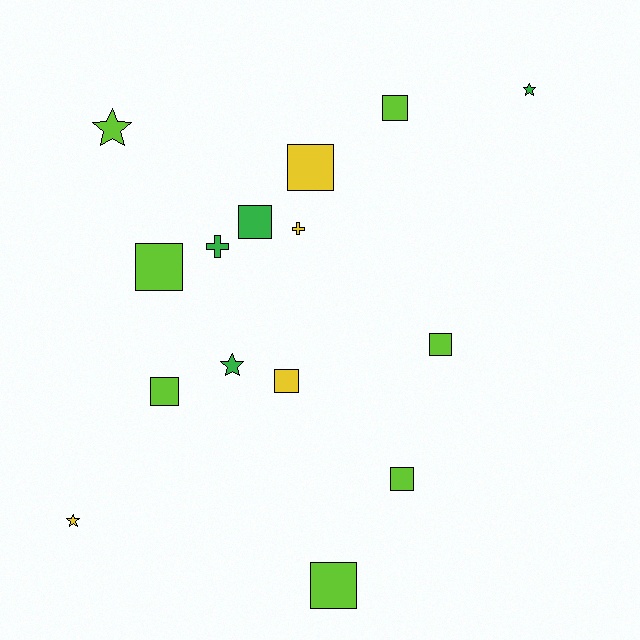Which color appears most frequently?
Lime, with 7 objects.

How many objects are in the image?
There are 15 objects.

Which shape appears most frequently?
Square, with 9 objects.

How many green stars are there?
There are 2 green stars.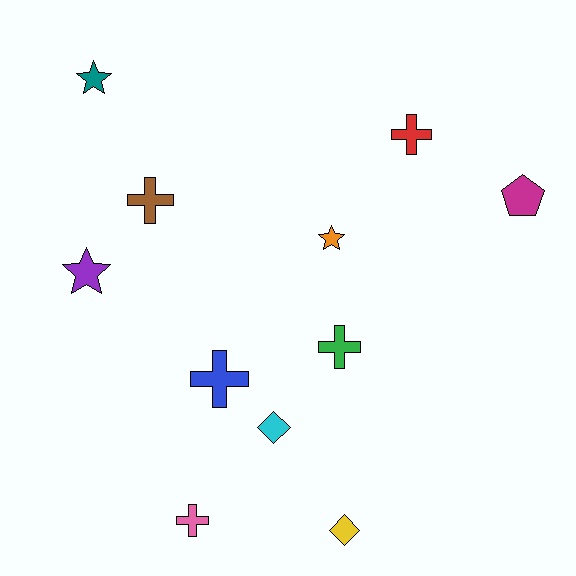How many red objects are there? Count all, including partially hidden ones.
There is 1 red object.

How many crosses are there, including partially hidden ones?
There are 5 crosses.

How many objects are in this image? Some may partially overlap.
There are 11 objects.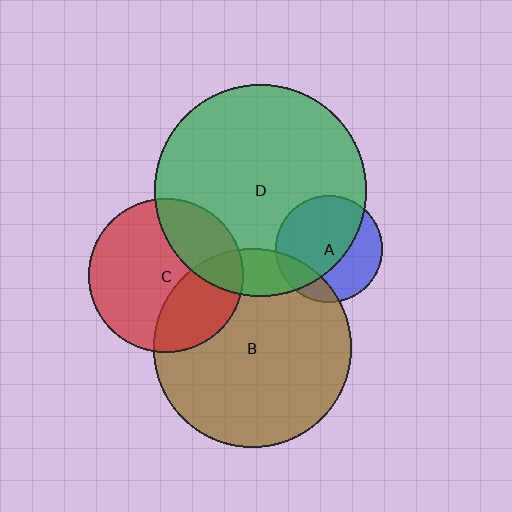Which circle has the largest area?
Circle D (green).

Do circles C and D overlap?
Yes.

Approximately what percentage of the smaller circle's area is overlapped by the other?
Approximately 25%.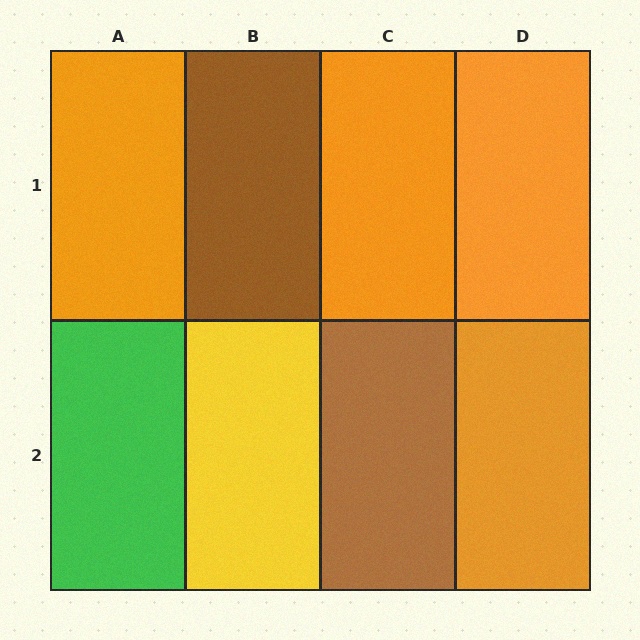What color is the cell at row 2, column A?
Green.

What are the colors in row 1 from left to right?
Orange, brown, orange, orange.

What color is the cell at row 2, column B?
Yellow.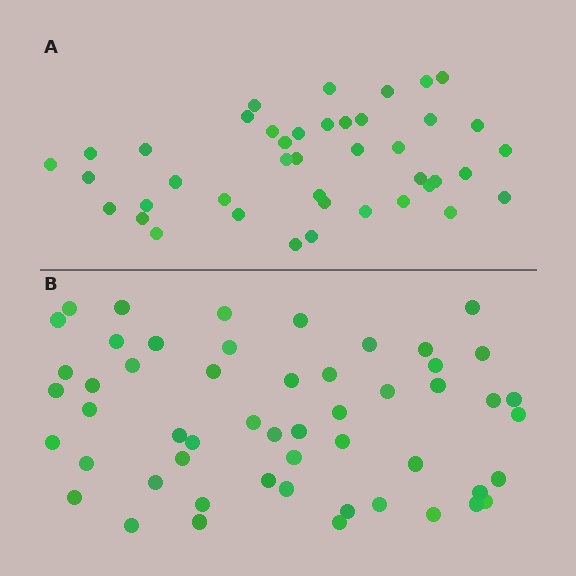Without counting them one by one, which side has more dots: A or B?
Region B (the bottom region) has more dots.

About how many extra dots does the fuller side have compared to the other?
Region B has roughly 12 or so more dots than region A.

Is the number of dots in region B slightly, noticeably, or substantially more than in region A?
Region B has noticeably more, but not dramatically so. The ratio is roughly 1.3 to 1.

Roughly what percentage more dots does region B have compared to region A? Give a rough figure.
About 25% more.